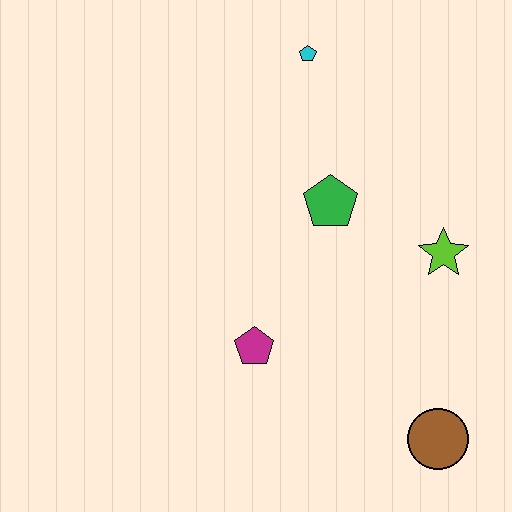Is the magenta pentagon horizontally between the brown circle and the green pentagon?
No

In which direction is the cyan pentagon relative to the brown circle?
The cyan pentagon is above the brown circle.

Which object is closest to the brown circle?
The lime star is closest to the brown circle.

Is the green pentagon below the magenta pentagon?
No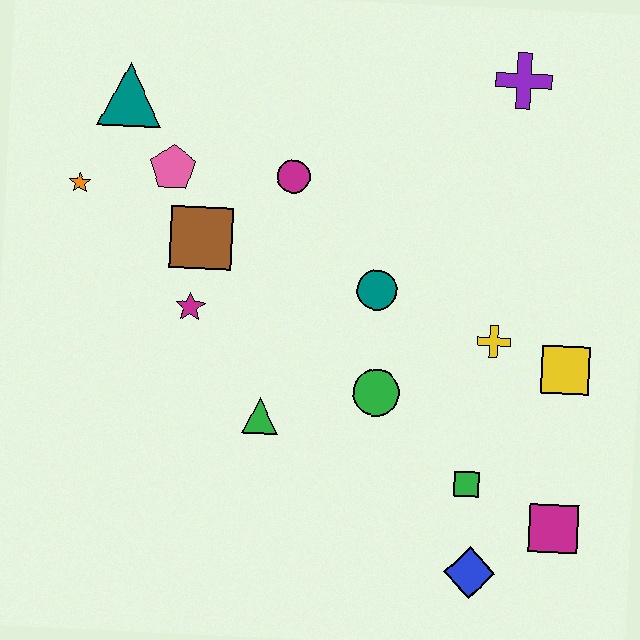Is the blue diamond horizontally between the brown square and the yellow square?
Yes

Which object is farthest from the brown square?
The magenta square is farthest from the brown square.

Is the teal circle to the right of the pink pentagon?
Yes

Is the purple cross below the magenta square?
No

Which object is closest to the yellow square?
The yellow cross is closest to the yellow square.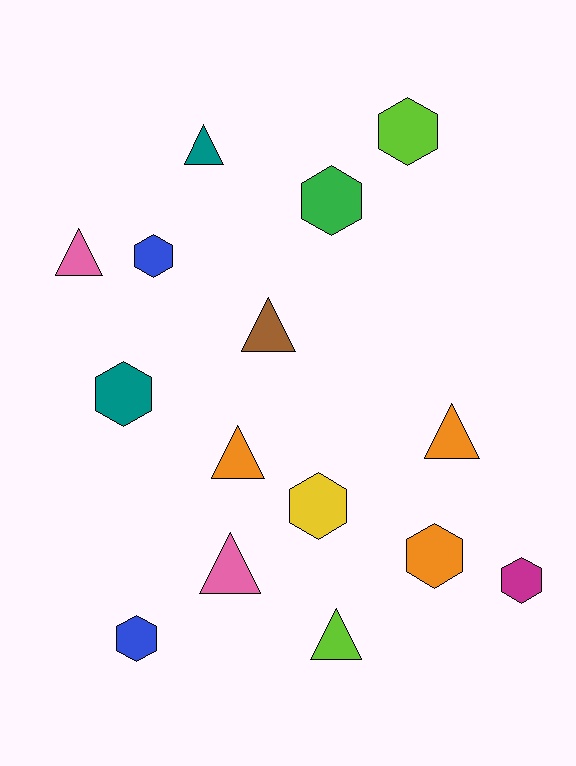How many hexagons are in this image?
There are 8 hexagons.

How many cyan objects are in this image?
There are no cyan objects.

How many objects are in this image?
There are 15 objects.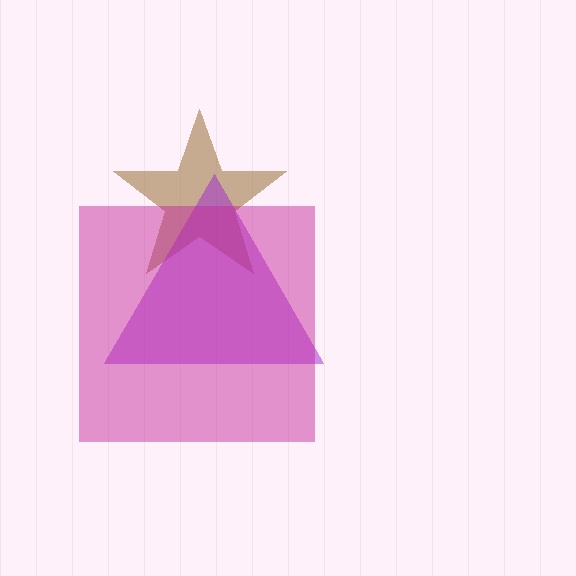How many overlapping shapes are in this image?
There are 3 overlapping shapes in the image.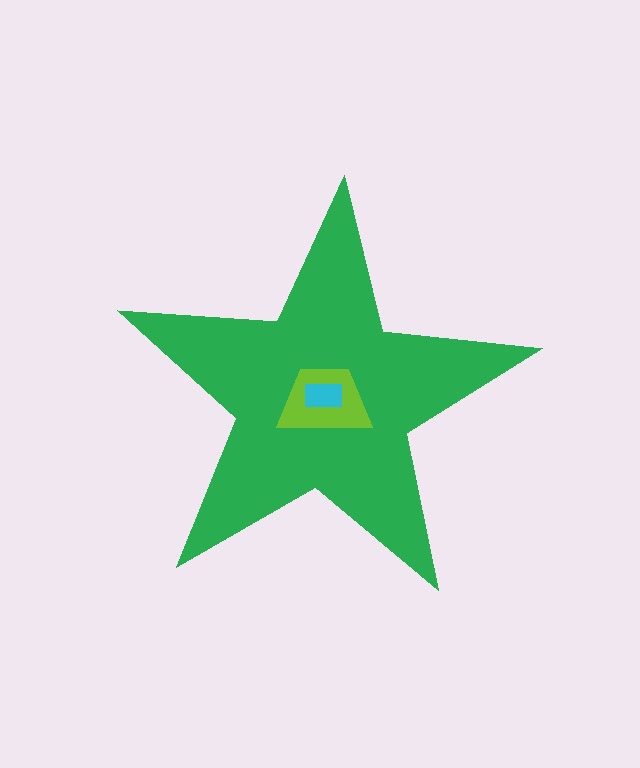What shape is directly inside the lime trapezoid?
The cyan rectangle.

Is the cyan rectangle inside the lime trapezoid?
Yes.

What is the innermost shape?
The cyan rectangle.